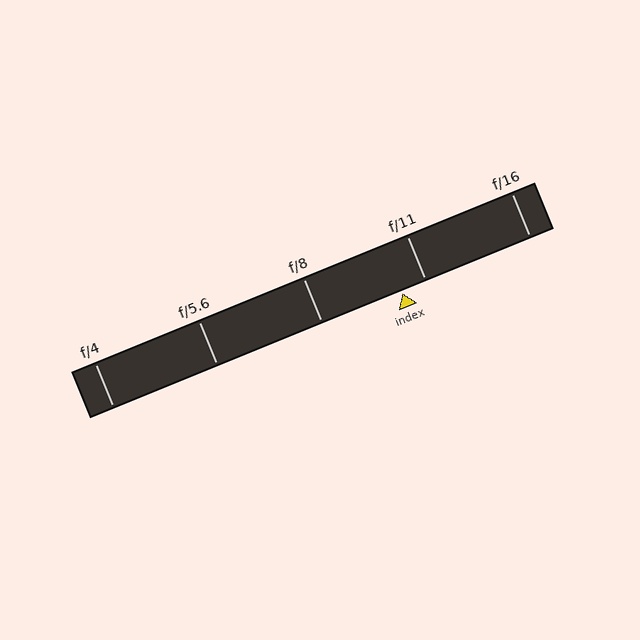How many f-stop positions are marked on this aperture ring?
There are 5 f-stop positions marked.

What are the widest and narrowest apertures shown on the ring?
The widest aperture shown is f/4 and the narrowest is f/16.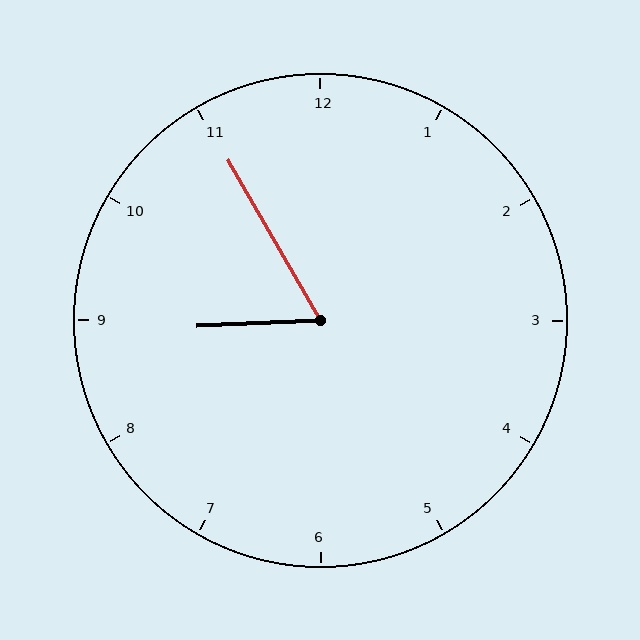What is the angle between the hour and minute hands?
Approximately 62 degrees.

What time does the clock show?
8:55.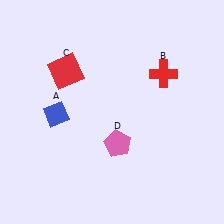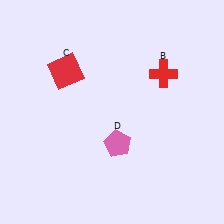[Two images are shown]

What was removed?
The blue diamond (A) was removed in Image 2.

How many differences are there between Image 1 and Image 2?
There is 1 difference between the two images.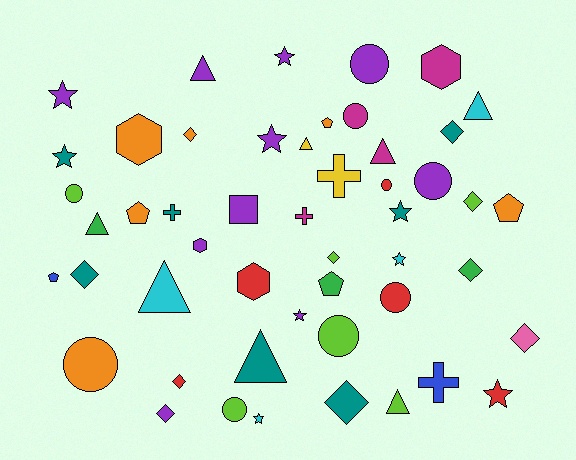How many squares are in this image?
There is 1 square.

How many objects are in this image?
There are 50 objects.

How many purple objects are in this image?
There are 10 purple objects.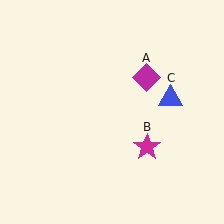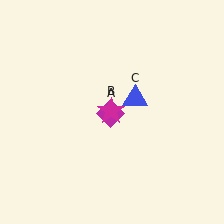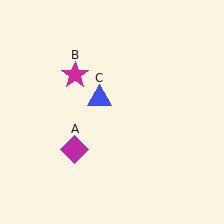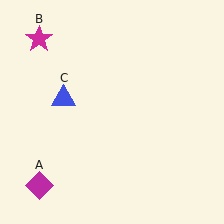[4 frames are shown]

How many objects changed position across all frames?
3 objects changed position: magenta diamond (object A), magenta star (object B), blue triangle (object C).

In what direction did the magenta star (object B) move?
The magenta star (object B) moved up and to the left.